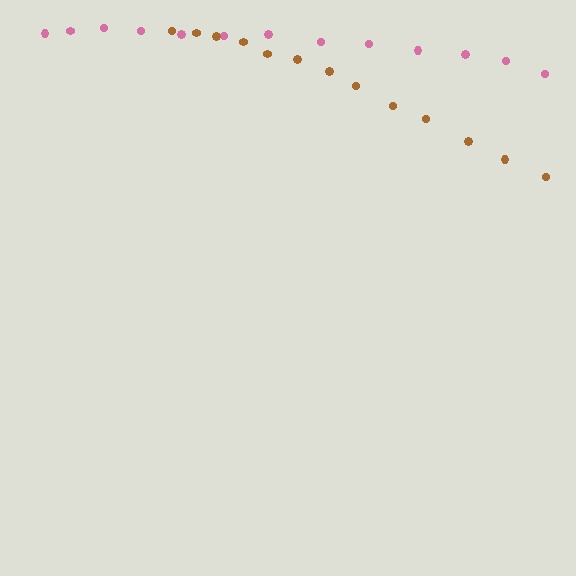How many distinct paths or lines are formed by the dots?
There are 2 distinct paths.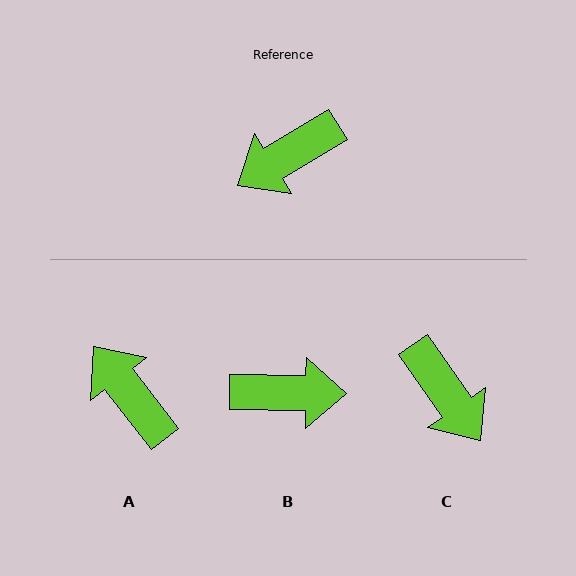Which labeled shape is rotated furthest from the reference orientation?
B, about 148 degrees away.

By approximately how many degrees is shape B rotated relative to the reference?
Approximately 148 degrees counter-clockwise.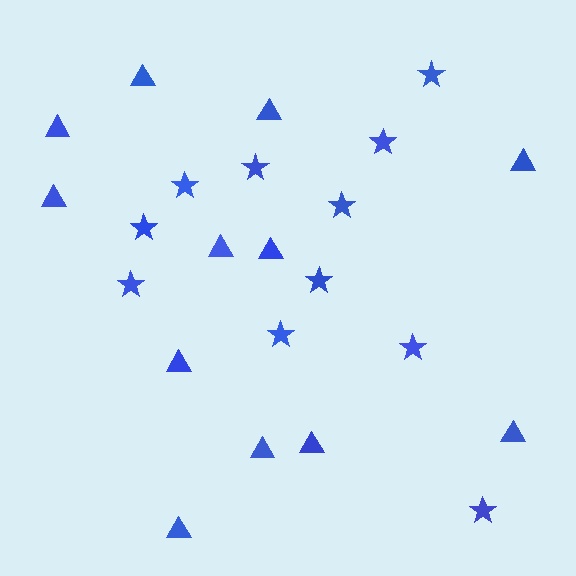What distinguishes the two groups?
There are 2 groups: one group of stars (11) and one group of triangles (12).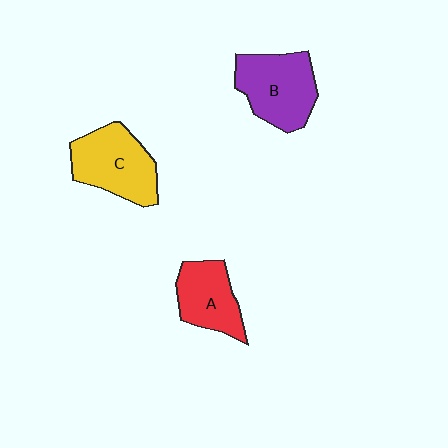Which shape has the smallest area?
Shape A (red).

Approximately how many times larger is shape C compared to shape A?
Approximately 1.3 times.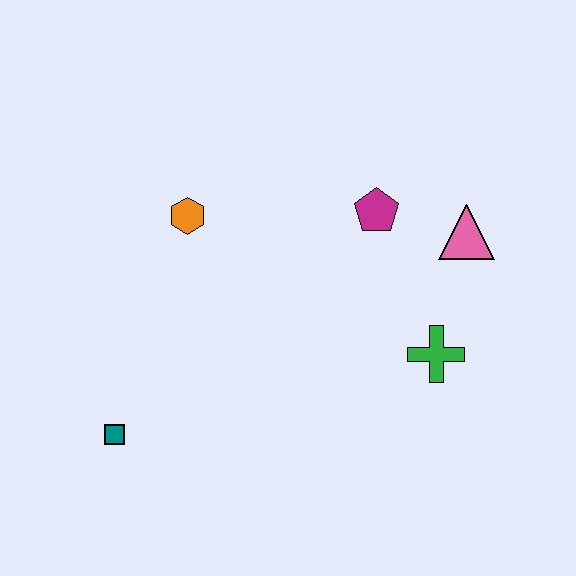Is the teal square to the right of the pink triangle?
No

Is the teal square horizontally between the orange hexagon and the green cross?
No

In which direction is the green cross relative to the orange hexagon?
The green cross is to the right of the orange hexagon.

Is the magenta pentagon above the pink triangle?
Yes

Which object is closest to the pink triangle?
The magenta pentagon is closest to the pink triangle.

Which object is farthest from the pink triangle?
The teal square is farthest from the pink triangle.